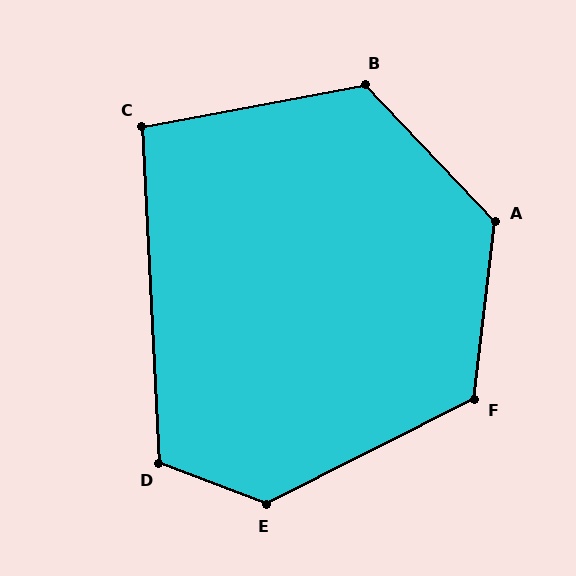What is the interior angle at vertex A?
Approximately 130 degrees (obtuse).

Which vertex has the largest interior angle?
E, at approximately 132 degrees.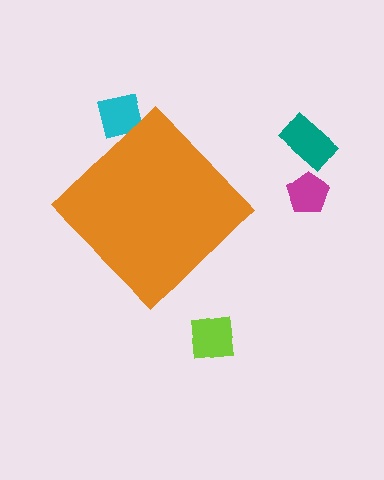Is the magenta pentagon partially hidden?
No, the magenta pentagon is fully visible.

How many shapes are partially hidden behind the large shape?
1 shape is partially hidden.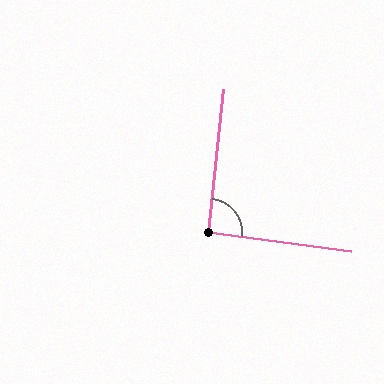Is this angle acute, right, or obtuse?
It is approximately a right angle.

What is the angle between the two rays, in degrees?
Approximately 92 degrees.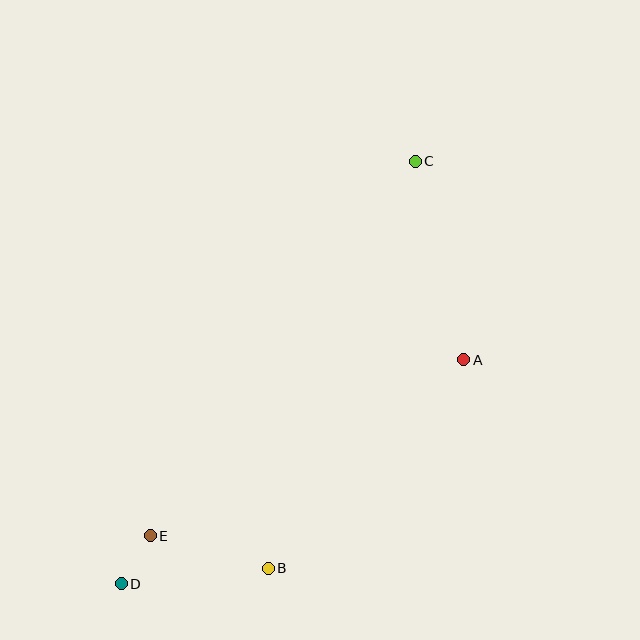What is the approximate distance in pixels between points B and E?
The distance between B and E is approximately 122 pixels.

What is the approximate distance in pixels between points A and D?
The distance between A and D is approximately 409 pixels.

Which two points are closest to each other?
Points D and E are closest to each other.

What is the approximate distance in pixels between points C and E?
The distance between C and E is approximately 459 pixels.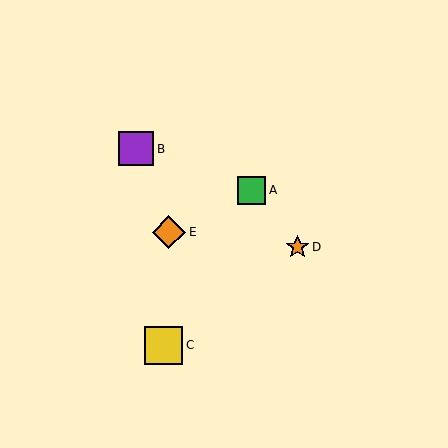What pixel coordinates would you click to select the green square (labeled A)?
Click at (252, 190) to select the green square A.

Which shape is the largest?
The yellow square (labeled C) is the largest.